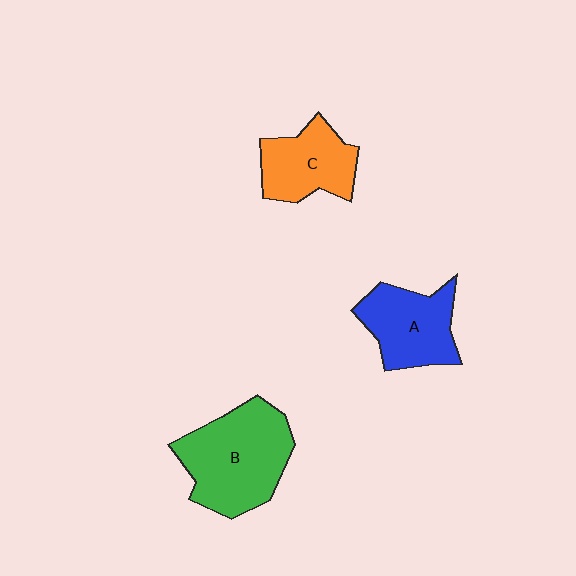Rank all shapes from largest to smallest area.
From largest to smallest: B (green), A (blue), C (orange).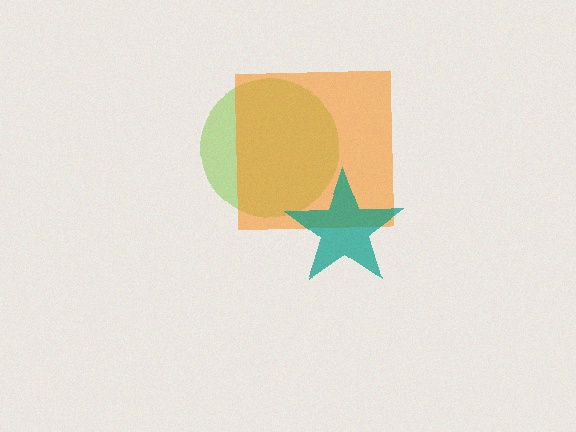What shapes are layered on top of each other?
The layered shapes are: a lime circle, an orange square, a teal star.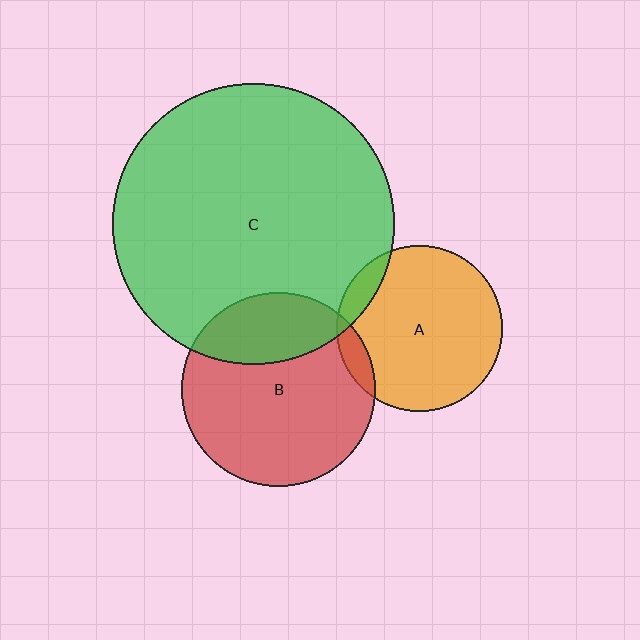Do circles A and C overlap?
Yes.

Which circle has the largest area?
Circle C (green).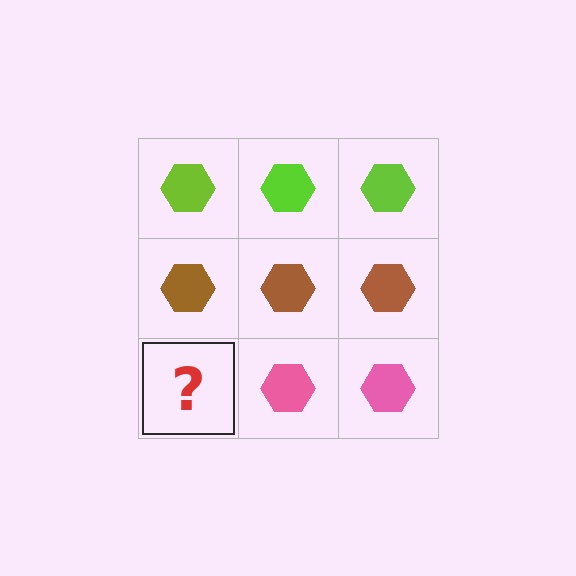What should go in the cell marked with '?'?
The missing cell should contain a pink hexagon.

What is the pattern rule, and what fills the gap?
The rule is that each row has a consistent color. The gap should be filled with a pink hexagon.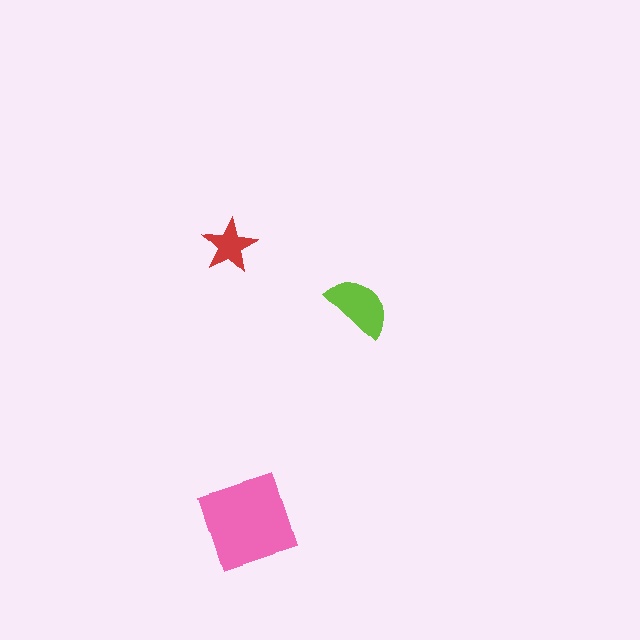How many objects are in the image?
There are 3 objects in the image.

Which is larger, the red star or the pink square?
The pink square.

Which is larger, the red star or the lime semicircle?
The lime semicircle.